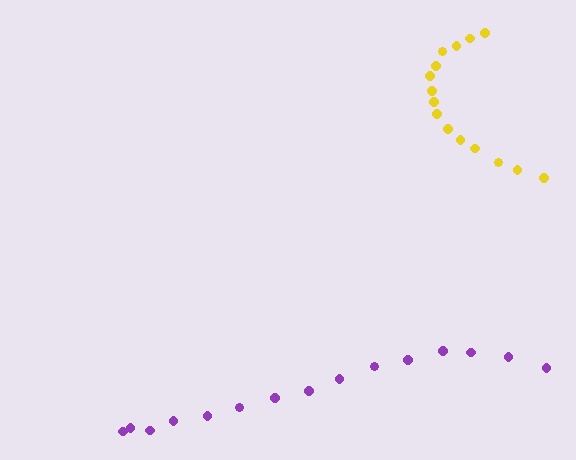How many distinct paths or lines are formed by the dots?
There are 2 distinct paths.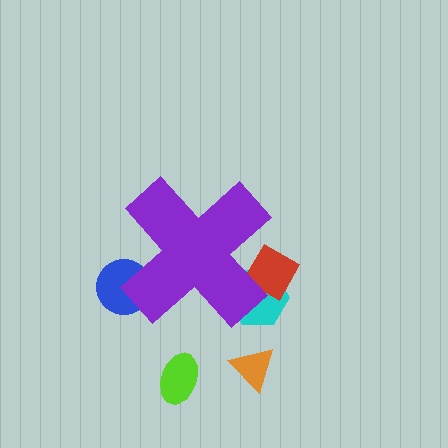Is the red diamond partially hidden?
Yes, the red diamond is partially hidden behind the purple cross.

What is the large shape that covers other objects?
A purple cross.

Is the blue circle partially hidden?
Yes, the blue circle is partially hidden behind the purple cross.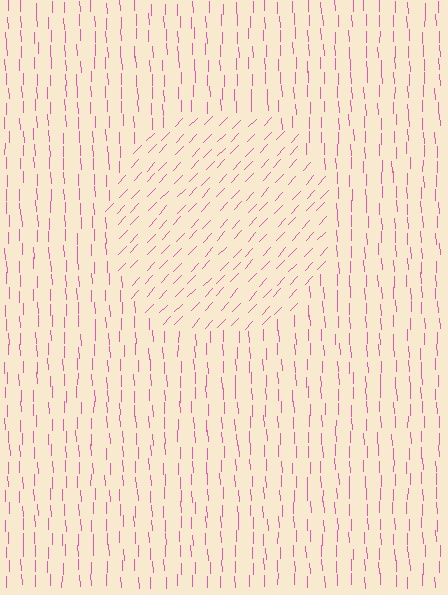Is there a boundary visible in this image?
Yes, there is a texture boundary formed by a change in line orientation.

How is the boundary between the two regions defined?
The boundary is defined purely by a change in line orientation (approximately 45 degrees difference). All lines are the same color and thickness.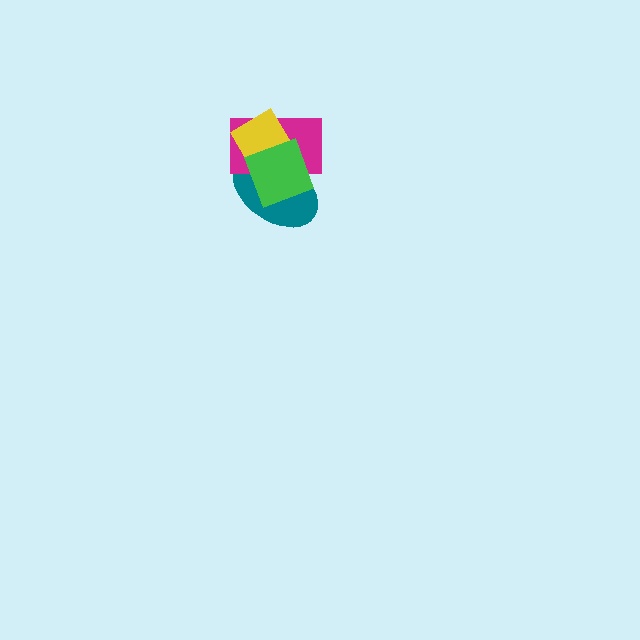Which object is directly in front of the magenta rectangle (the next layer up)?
The yellow diamond is directly in front of the magenta rectangle.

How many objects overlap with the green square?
3 objects overlap with the green square.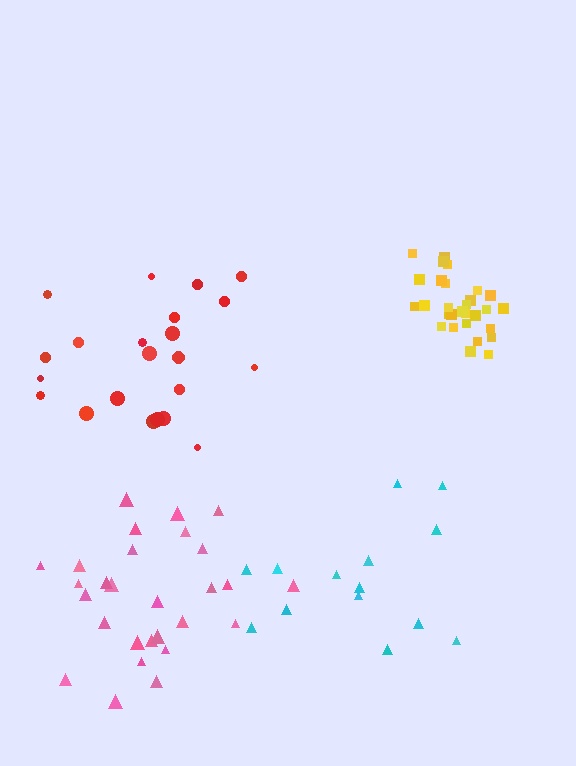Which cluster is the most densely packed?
Yellow.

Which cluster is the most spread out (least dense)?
Cyan.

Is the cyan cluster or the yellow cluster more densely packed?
Yellow.